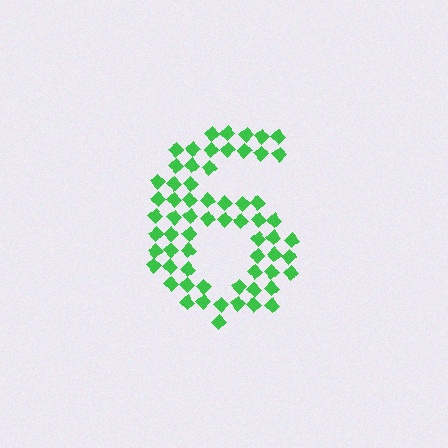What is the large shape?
The large shape is the digit 6.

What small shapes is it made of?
It is made of small diamonds.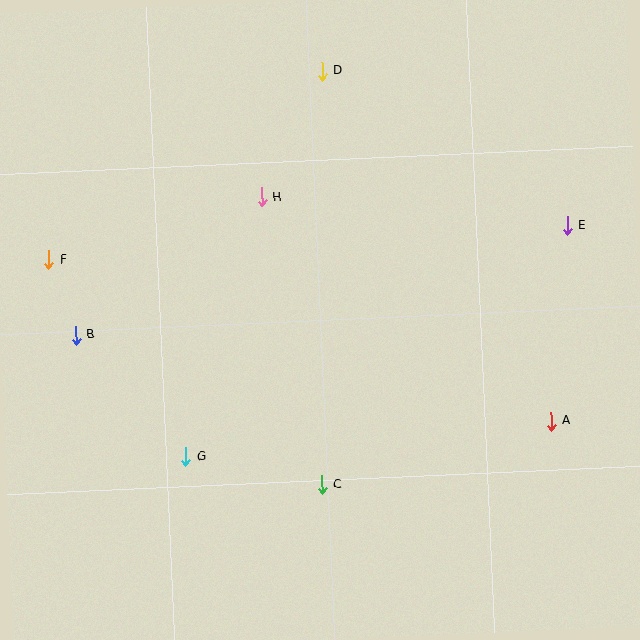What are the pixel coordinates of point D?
Point D is at (322, 71).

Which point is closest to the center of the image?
Point H at (262, 197) is closest to the center.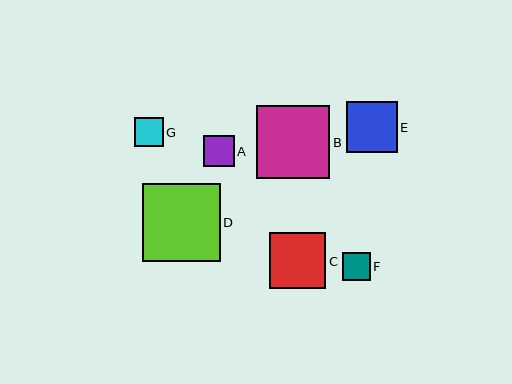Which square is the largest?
Square D is the largest with a size of approximately 78 pixels.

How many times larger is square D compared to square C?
Square D is approximately 1.4 times the size of square C.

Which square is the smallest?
Square F is the smallest with a size of approximately 28 pixels.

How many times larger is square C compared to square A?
Square C is approximately 1.9 times the size of square A.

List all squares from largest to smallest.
From largest to smallest: D, B, C, E, A, G, F.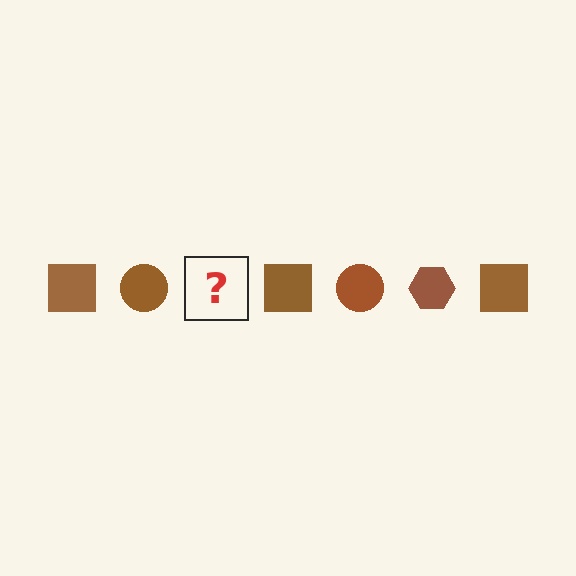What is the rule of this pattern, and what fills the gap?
The rule is that the pattern cycles through square, circle, hexagon shapes in brown. The gap should be filled with a brown hexagon.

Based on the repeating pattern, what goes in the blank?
The blank should be a brown hexagon.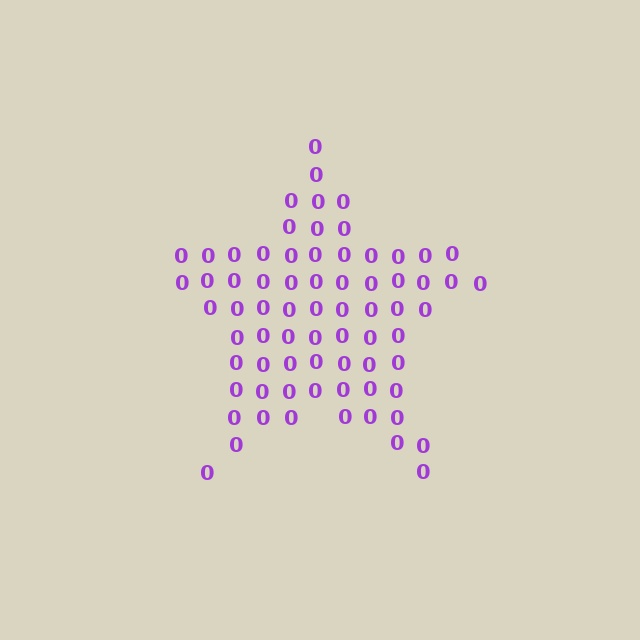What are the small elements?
The small elements are digit 0's.